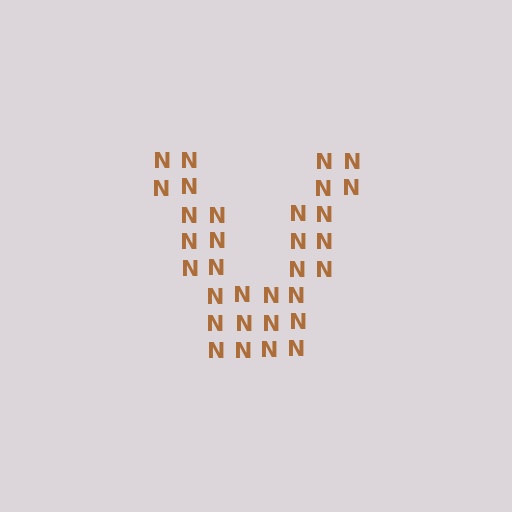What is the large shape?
The large shape is the letter V.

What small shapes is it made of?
It is made of small letter N's.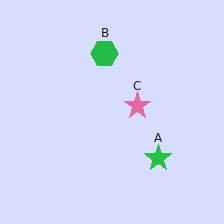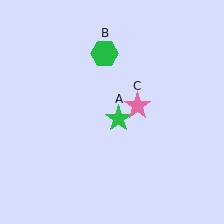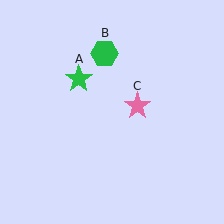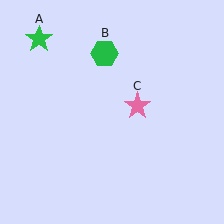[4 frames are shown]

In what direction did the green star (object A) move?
The green star (object A) moved up and to the left.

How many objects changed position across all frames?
1 object changed position: green star (object A).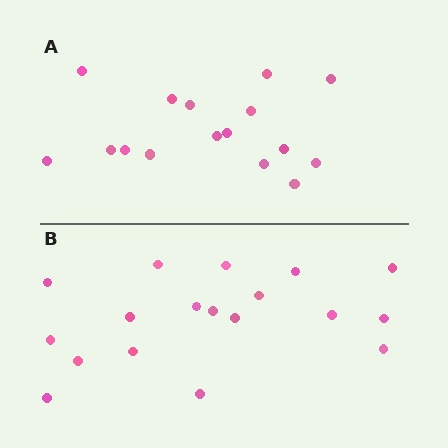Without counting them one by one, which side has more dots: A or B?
Region B (the bottom region) has more dots.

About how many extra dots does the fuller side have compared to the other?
Region B has just a few more — roughly 2 or 3 more dots than region A.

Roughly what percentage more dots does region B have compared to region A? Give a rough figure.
About 10% more.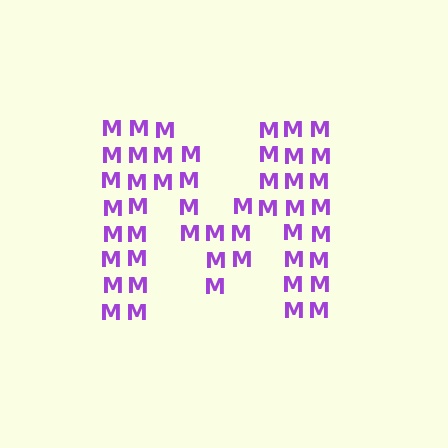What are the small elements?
The small elements are letter M's.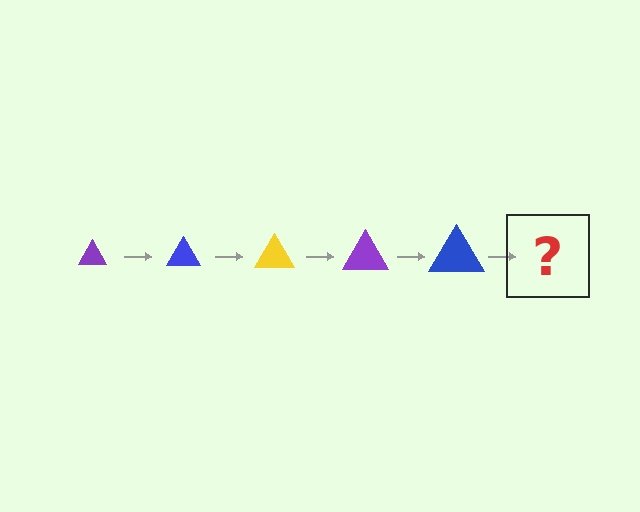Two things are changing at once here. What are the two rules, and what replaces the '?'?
The two rules are that the triangle grows larger each step and the color cycles through purple, blue, and yellow. The '?' should be a yellow triangle, larger than the previous one.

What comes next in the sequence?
The next element should be a yellow triangle, larger than the previous one.